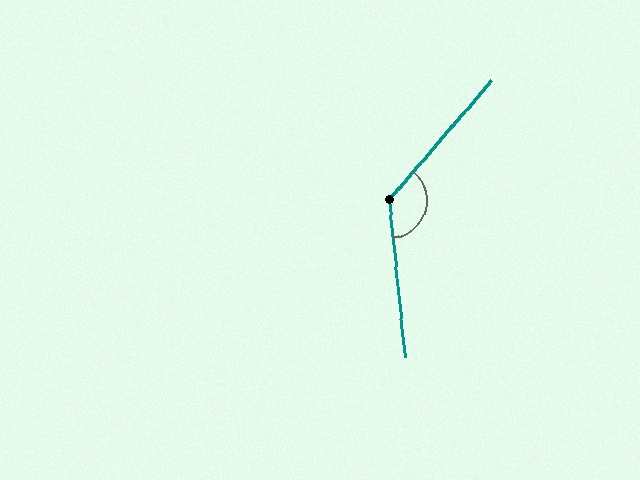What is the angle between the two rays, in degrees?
Approximately 133 degrees.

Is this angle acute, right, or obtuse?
It is obtuse.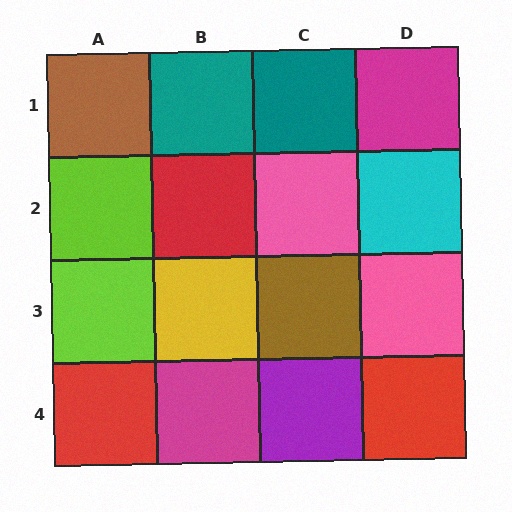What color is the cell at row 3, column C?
Brown.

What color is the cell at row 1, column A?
Brown.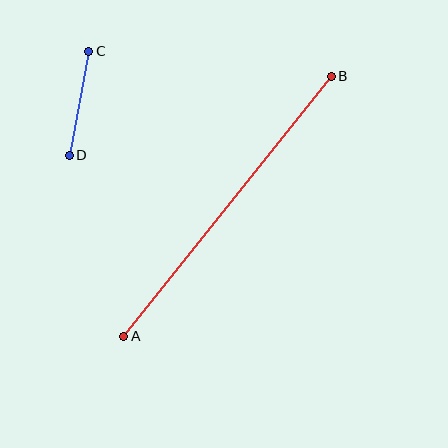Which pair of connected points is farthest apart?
Points A and B are farthest apart.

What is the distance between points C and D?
The distance is approximately 106 pixels.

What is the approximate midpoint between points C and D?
The midpoint is at approximately (79, 103) pixels.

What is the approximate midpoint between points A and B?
The midpoint is at approximately (227, 206) pixels.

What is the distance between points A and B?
The distance is approximately 333 pixels.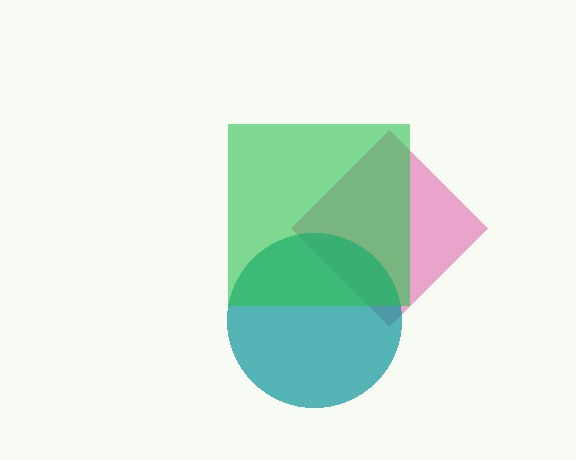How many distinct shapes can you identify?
There are 3 distinct shapes: a magenta diamond, a teal circle, a green square.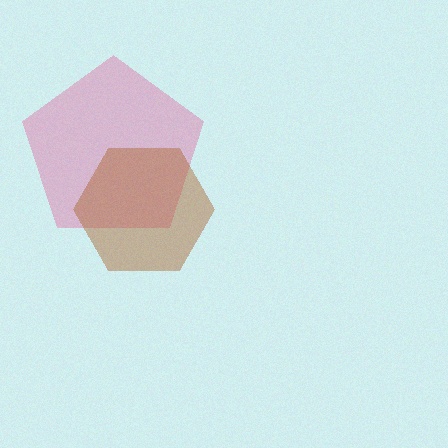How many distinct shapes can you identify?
There are 2 distinct shapes: a pink pentagon, a brown hexagon.